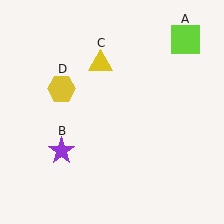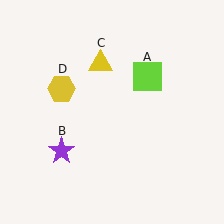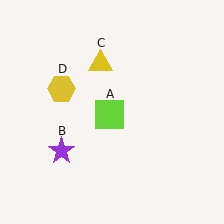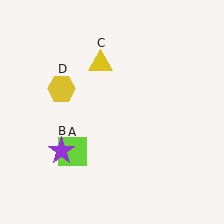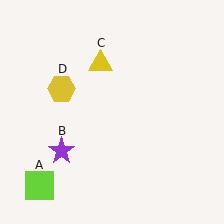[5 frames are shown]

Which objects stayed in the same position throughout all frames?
Purple star (object B) and yellow triangle (object C) and yellow hexagon (object D) remained stationary.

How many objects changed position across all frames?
1 object changed position: lime square (object A).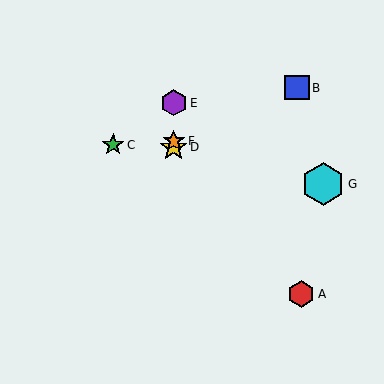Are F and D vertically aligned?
Yes, both are at x≈174.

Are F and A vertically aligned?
No, F is at x≈174 and A is at x≈301.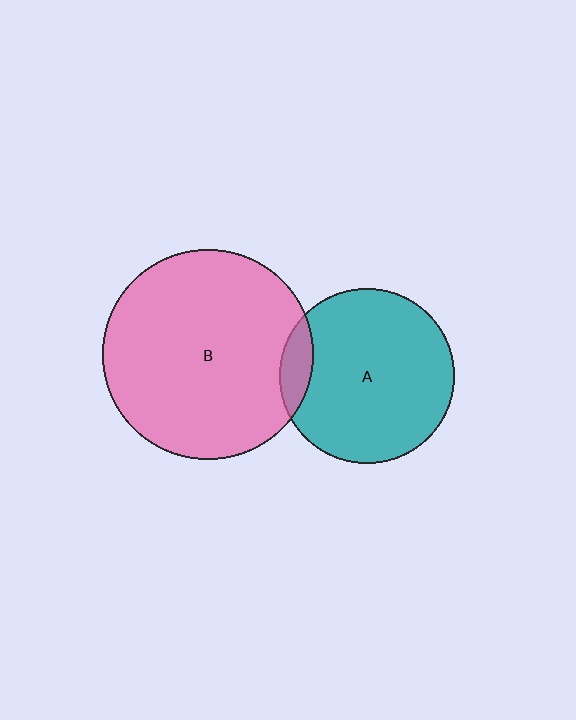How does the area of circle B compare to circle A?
Approximately 1.4 times.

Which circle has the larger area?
Circle B (pink).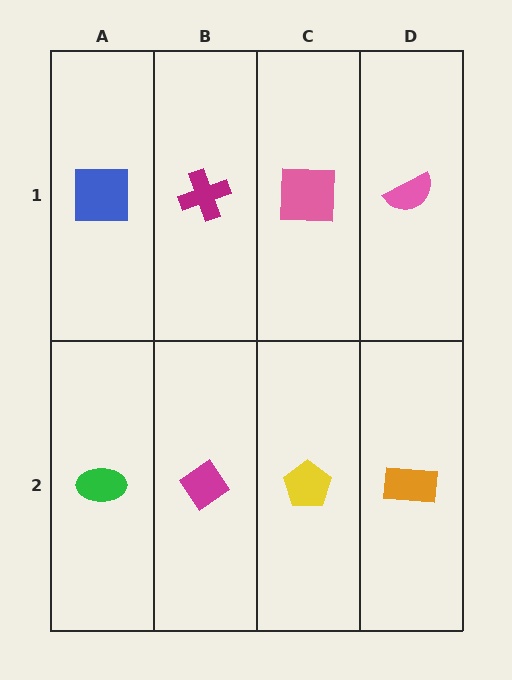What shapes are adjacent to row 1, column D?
An orange rectangle (row 2, column D), a pink square (row 1, column C).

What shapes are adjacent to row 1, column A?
A green ellipse (row 2, column A), a magenta cross (row 1, column B).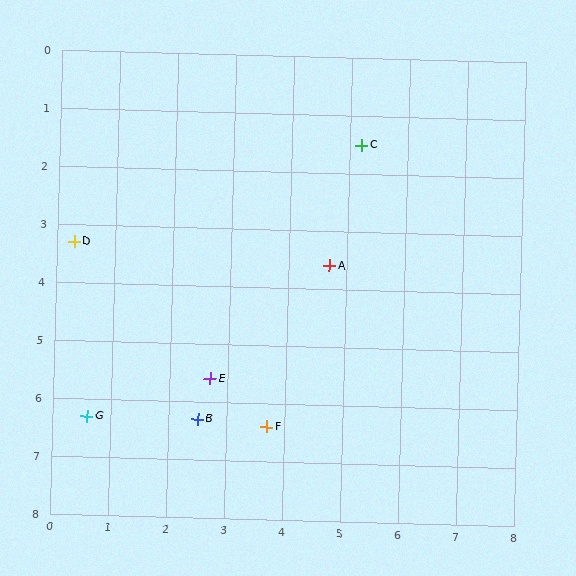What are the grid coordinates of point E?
Point E is at approximately (2.7, 5.6).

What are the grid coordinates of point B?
Point B is at approximately (2.5, 6.3).